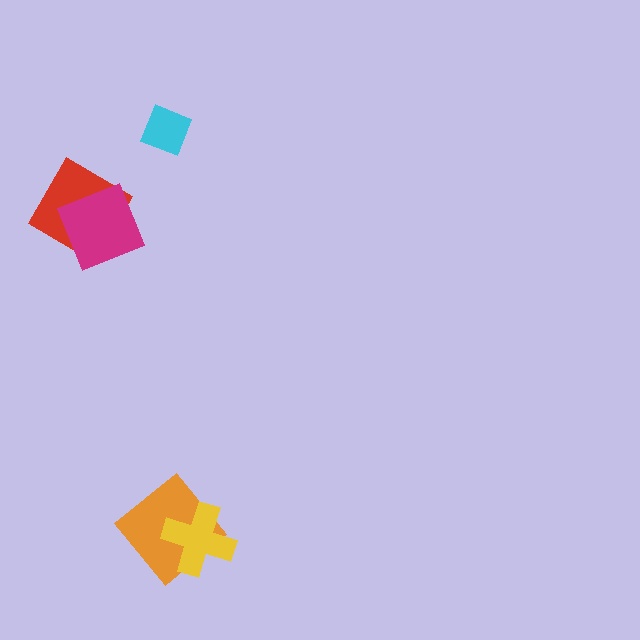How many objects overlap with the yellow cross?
1 object overlaps with the yellow cross.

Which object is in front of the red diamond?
The magenta square is in front of the red diamond.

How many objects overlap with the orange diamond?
1 object overlaps with the orange diamond.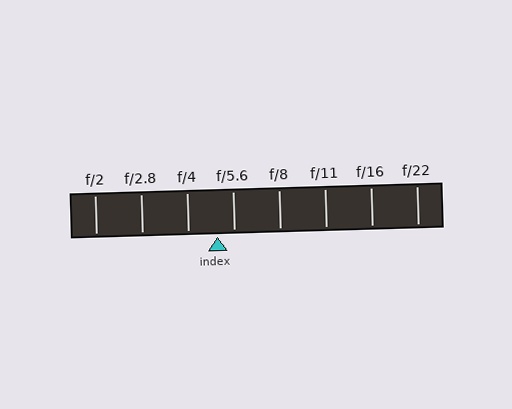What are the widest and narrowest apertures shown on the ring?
The widest aperture shown is f/2 and the narrowest is f/22.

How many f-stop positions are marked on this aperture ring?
There are 8 f-stop positions marked.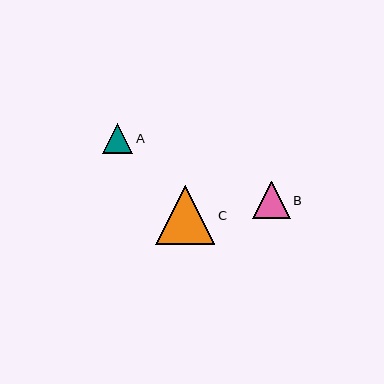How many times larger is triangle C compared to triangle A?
Triangle C is approximately 2.0 times the size of triangle A.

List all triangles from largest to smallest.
From largest to smallest: C, B, A.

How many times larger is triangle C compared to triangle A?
Triangle C is approximately 2.0 times the size of triangle A.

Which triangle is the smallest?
Triangle A is the smallest with a size of approximately 30 pixels.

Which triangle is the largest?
Triangle C is the largest with a size of approximately 59 pixels.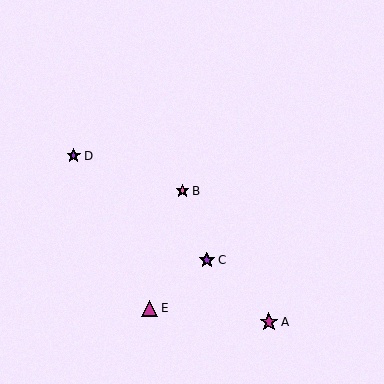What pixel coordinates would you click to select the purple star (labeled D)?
Click at (74, 156) to select the purple star D.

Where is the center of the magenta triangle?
The center of the magenta triangle is at (150, 308).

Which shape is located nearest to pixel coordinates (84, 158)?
The purple star (labeled D) at (74, 156) is nearest to that location.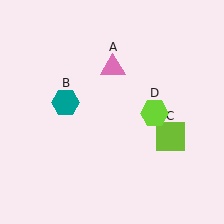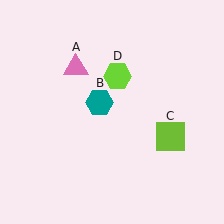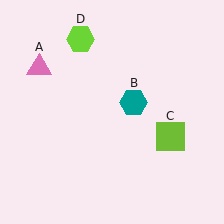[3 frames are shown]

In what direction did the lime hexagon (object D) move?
The lime hexagon (object D) moved up and to the left.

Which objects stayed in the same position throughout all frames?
Lime square (object C) remained stationary.